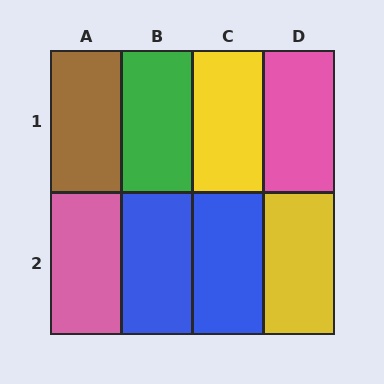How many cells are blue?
2 cells are blue.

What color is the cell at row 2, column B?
Blue.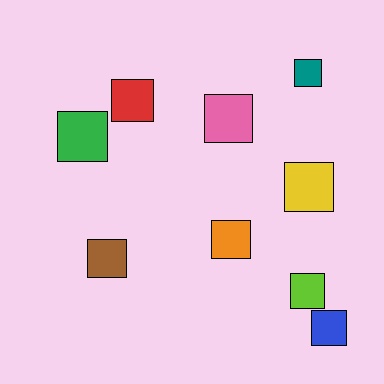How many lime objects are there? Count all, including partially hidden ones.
There is 1 lime object.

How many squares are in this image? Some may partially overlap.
There are 9 squares.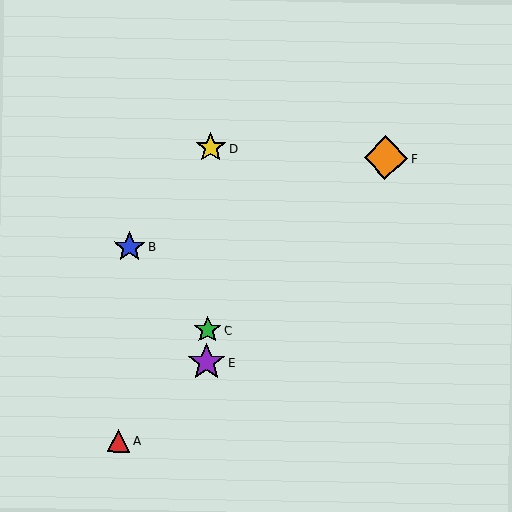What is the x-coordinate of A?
Object A is at x≈118.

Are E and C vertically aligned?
Yes, both are at x≈207.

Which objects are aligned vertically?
Objects C, D, E are aligned vertically.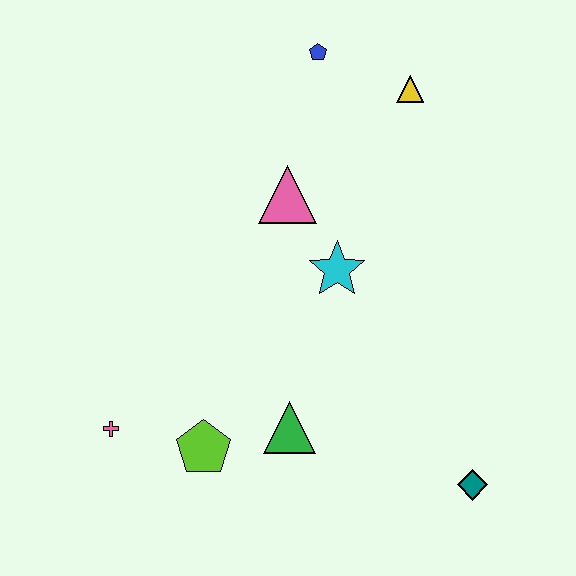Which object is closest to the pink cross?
The lime pentagon is closest to the pink cross.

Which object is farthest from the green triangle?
The blue pentagon is farthest from the green triangle.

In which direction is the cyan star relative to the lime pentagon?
The cyan star is above the lime pentagon.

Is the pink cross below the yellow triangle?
Yes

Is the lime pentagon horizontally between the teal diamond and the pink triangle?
No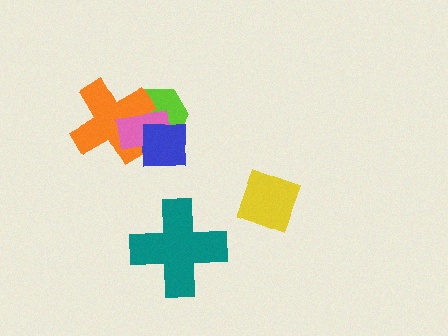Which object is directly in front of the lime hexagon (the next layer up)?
The orange cross is directly in front of the lime hexagon.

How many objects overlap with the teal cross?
0 objects overlap with the teal cross.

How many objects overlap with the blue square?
3 objects overlap with the blue square.